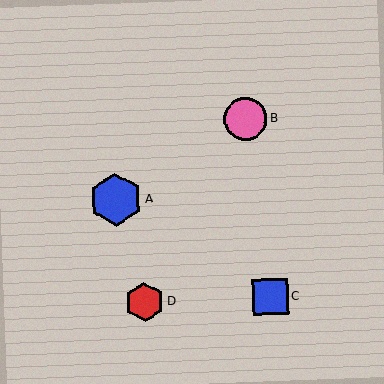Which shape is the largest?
The blue hexagon (labeled A) is the largest.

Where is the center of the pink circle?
The center of the pink circle is at (245, 119).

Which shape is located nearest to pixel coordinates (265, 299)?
The blue square (labeled C) at (270, 297) is nearest to that location.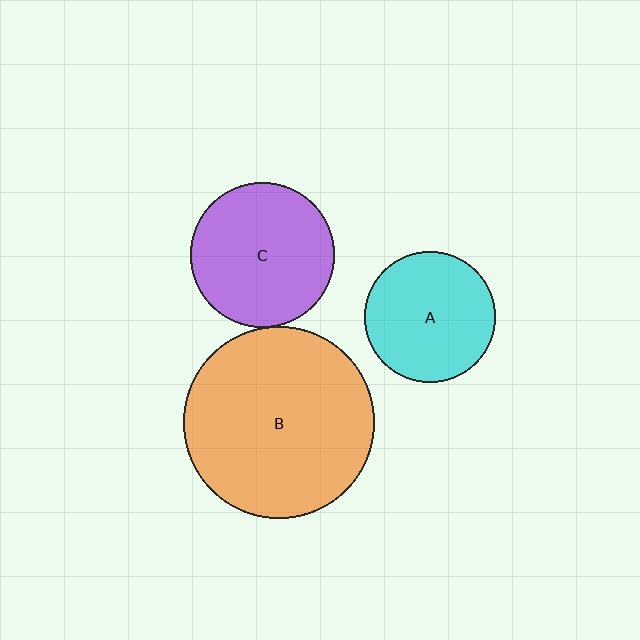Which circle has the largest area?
Circle B (orange).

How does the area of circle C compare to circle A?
Approximately 1.2 times.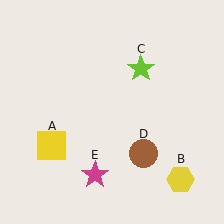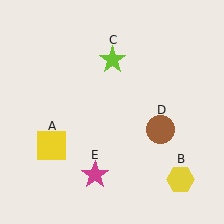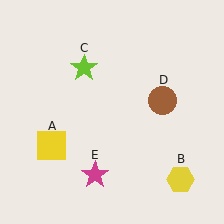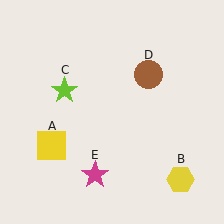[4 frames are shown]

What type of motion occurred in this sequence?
The lime star (object C), brown circle (object D) rotated counterclockwise around the center of the scene.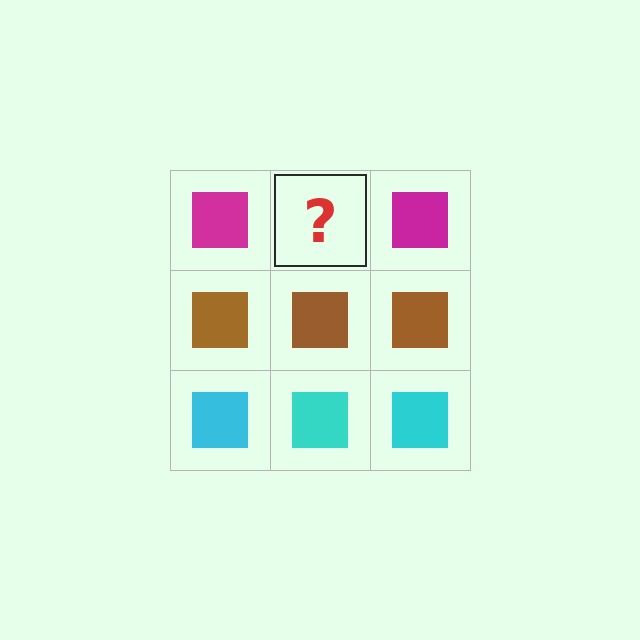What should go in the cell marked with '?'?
The missing cell should contain a magenta square.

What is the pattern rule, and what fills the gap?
The rule is that each row has a consistent color. The gap should be filled with a magenta square.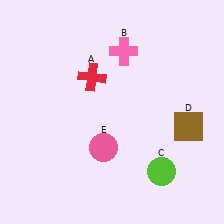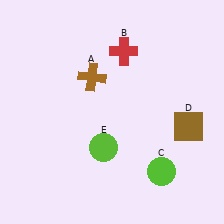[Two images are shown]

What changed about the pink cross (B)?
In Image 1, B is pink. In Image 2, it changed to red.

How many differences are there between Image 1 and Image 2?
There are 3 differences between the two images.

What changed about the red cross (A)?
In Image 1, A is red. In Image 2, it changed to brown.